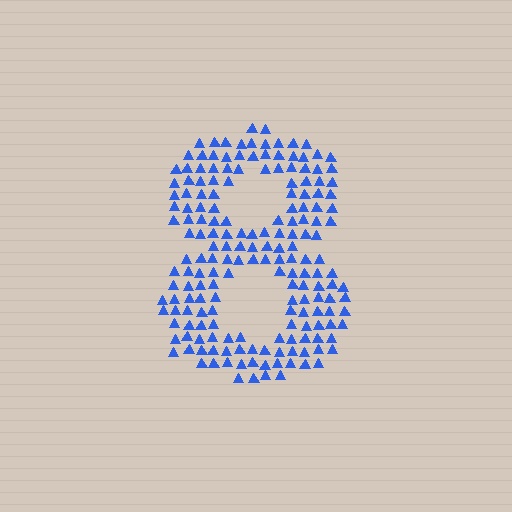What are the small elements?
The small elements are triangles.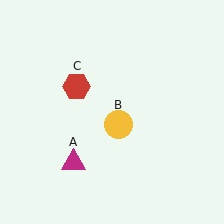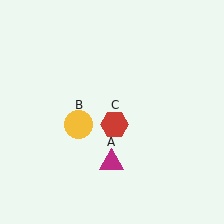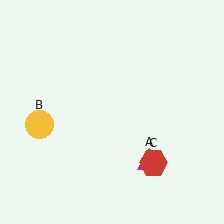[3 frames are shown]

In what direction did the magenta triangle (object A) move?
The magenta triangle (object A) moved right.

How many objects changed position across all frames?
3 objects changed position: magenta triangle (object A), yellow circle (object B), red hexagon (object C).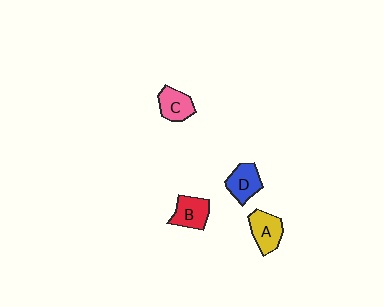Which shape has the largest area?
Shape A (yellow).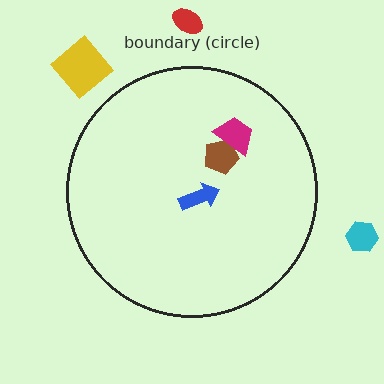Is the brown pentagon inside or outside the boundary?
Inside.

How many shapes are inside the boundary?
3 inside, 3 outside.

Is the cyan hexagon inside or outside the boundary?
Outside.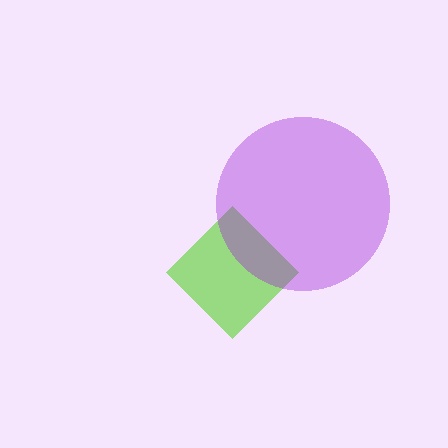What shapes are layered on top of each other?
The layered shapes are: a lime diamond, a purple circle.